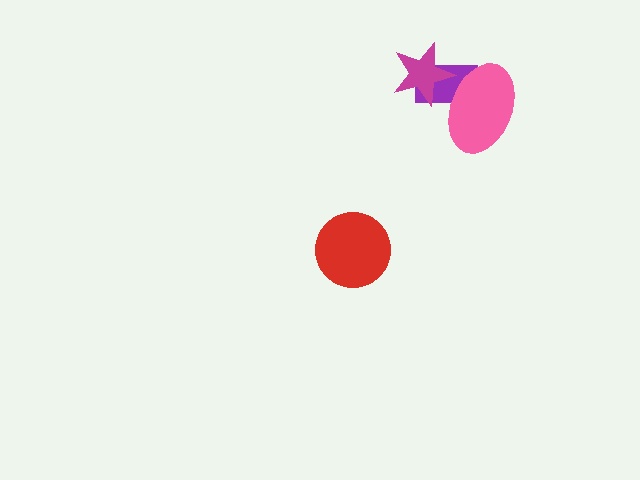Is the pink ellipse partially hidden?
Yes, it is partially covered by another shape.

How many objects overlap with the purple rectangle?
2 objects overlap with the purple rectangle.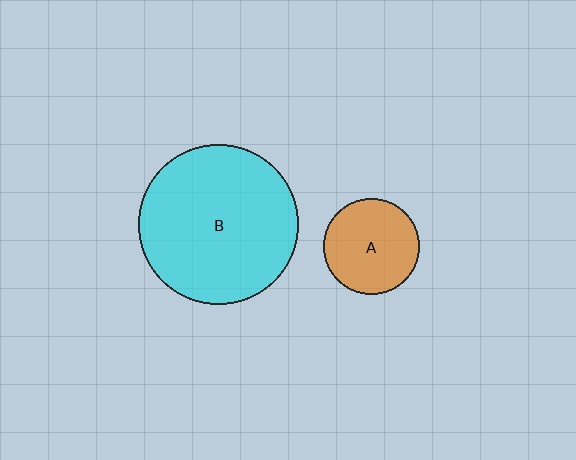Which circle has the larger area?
Circle B (cyan).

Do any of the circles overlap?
No, none of the circles overlap.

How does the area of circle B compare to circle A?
Approximately 2.8 times.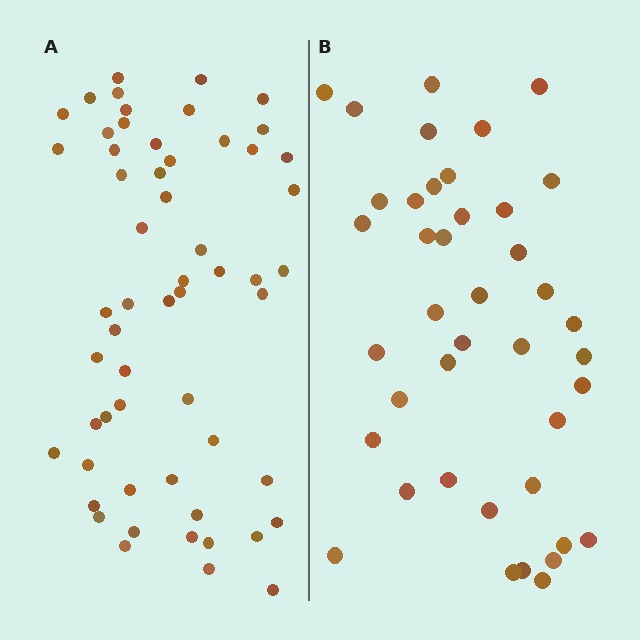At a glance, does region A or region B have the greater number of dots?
Region A (the left region) has more dots.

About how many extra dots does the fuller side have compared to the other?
Region A has approximately 15 more dots than region B.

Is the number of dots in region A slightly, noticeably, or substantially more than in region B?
Region A has noticeably more, but not dramatically so. The ratio is roughly 1.4 to 1.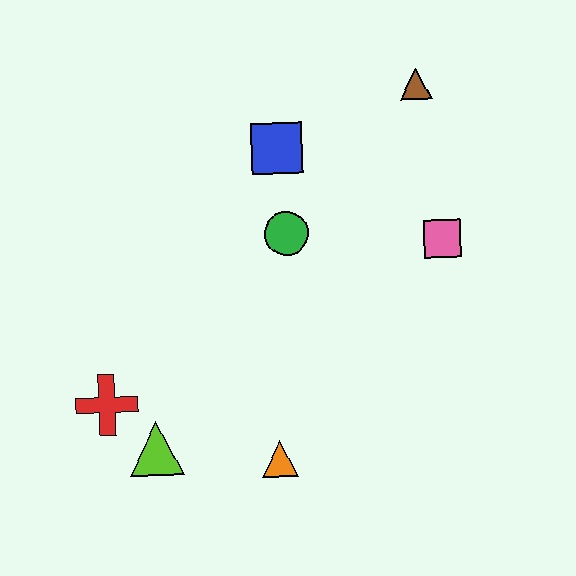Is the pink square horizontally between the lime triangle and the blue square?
No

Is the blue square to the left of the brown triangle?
Yes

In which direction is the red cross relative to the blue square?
The red cross is below the blue square.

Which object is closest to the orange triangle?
The lime triangle is closest to the orange triangle.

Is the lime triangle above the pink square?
No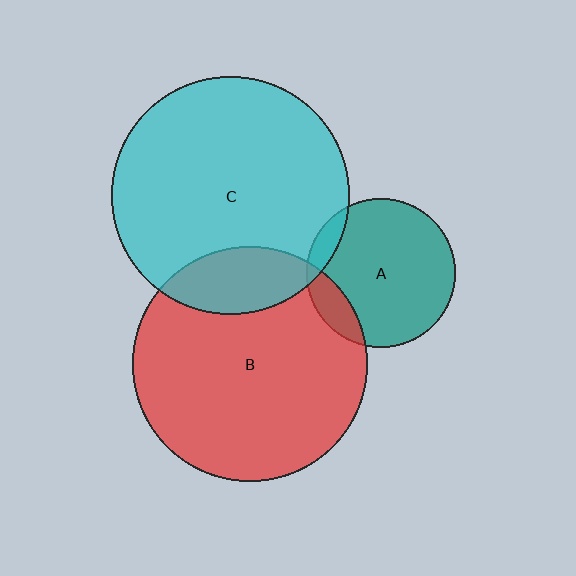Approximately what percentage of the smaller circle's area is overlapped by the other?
Approximately 10%.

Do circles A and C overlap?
Yes.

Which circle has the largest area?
Circle C (cyan).